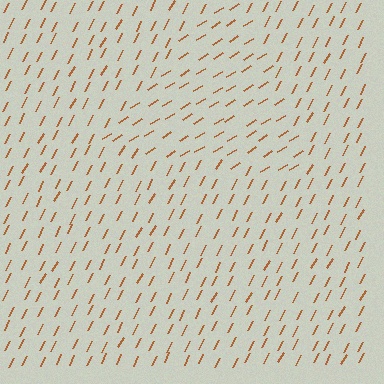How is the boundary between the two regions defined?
The boundary is defined purely by a change in line orientation (approximately 30 degrees difference). All lines are the same color and thickness.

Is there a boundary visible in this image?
Yes, there is a texture boundary formed by a change in line orientation.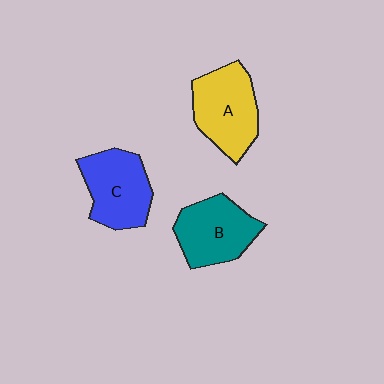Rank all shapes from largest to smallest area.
From largest to smallest: A (yellow), C (blue), B (teal).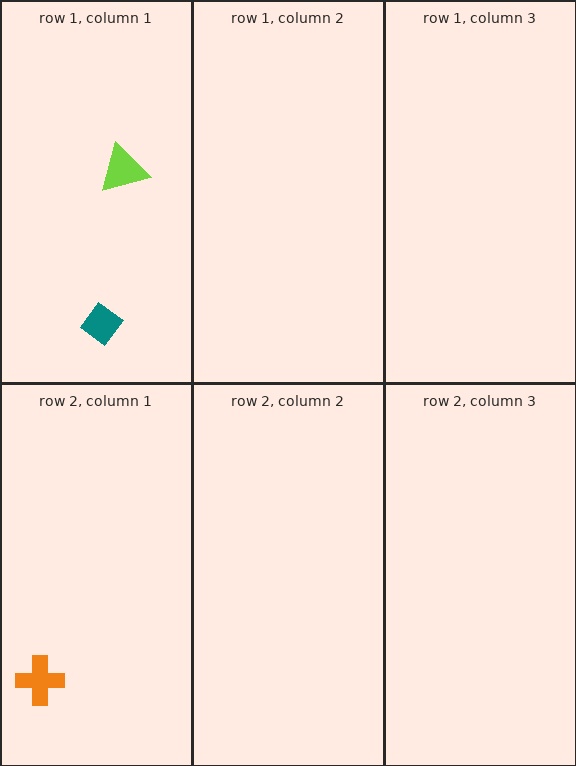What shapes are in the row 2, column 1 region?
The orange cross.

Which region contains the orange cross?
The row 2, column 1 region.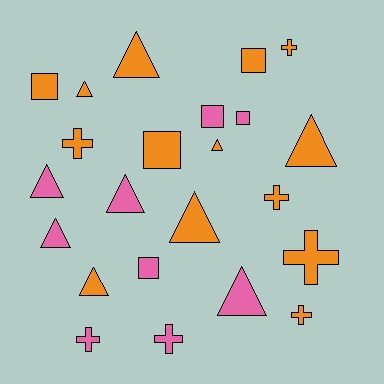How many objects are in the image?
There are 23 objects.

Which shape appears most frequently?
Triangle, with 10 objects.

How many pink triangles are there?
There are 4 pink triangles.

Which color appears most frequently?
Orange, with 14 objects.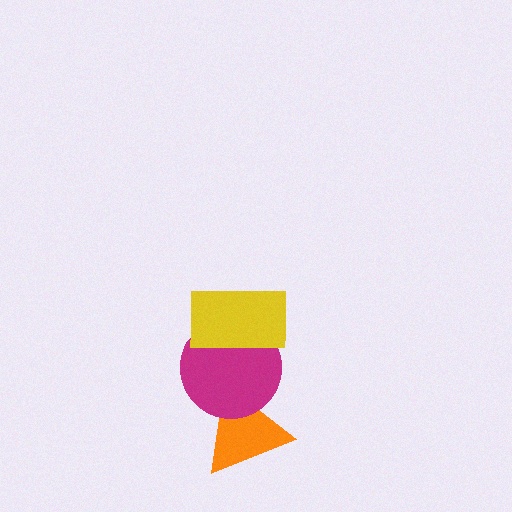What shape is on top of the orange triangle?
The magenta circle is on top of the orange triangle.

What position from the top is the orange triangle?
The orange triangle is 3rd from the top.